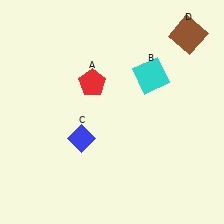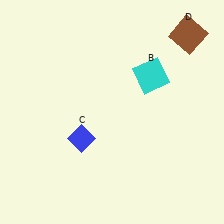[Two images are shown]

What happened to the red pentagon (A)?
The red pentagon (A) was removed in Image 2. It was in the top-left area of Image 1.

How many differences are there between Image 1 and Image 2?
There is 1 difference between the two images.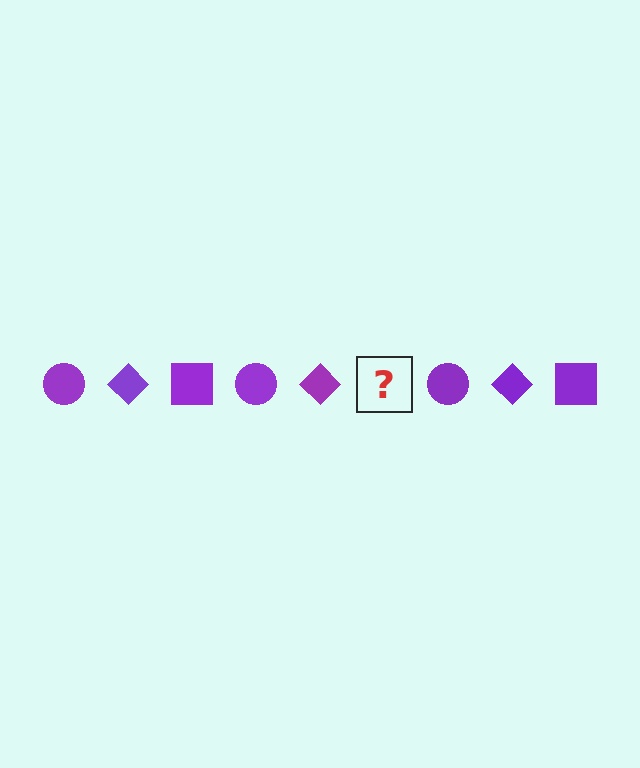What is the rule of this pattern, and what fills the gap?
The rule is that the pattern cycles through circle, diamond, square shapes in purple. The gap should be filled with a purple square.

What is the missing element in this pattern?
The missing element is a purple square.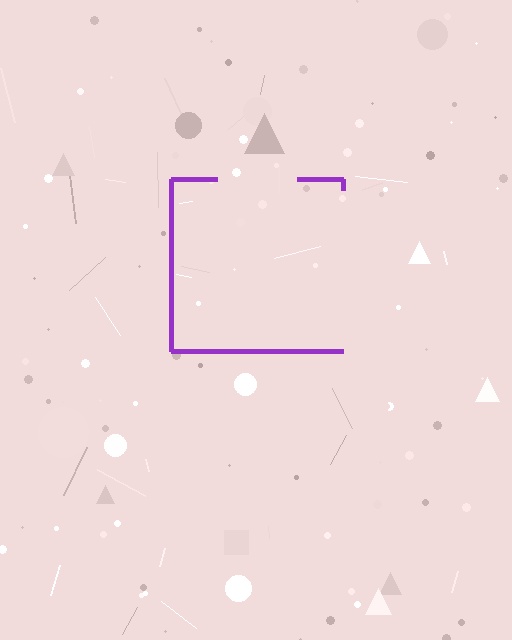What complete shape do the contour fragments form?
The contour fragments form a square.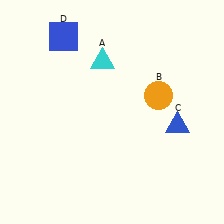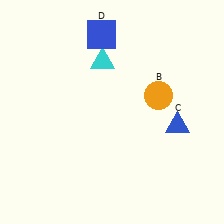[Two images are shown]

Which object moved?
The blue square (D) moved right.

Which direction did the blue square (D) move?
The blue square (D) moved right.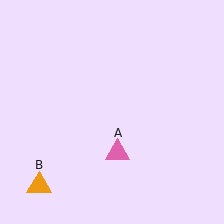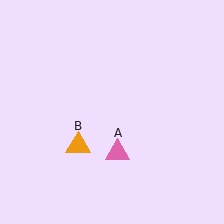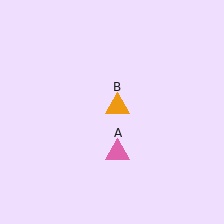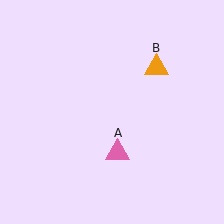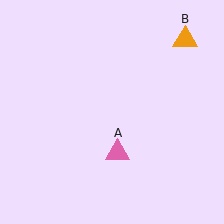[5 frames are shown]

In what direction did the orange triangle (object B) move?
The orange triangle (object B) moved up and to the right.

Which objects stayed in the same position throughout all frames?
Pink triangle (object A) remained stationary.